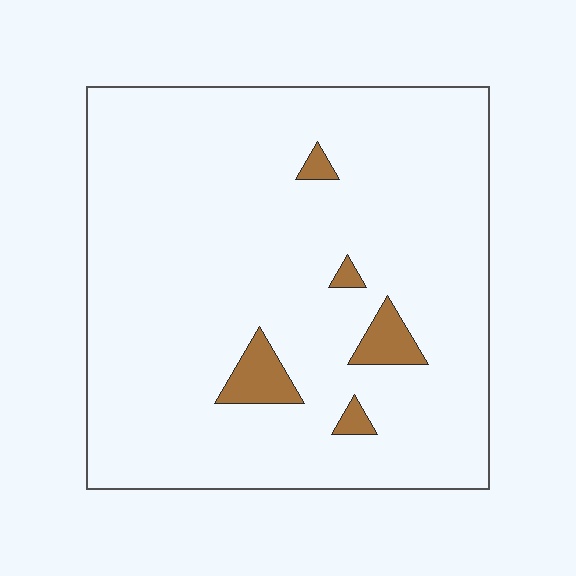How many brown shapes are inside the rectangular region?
5.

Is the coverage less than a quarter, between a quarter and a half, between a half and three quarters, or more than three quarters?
Less than a quarter.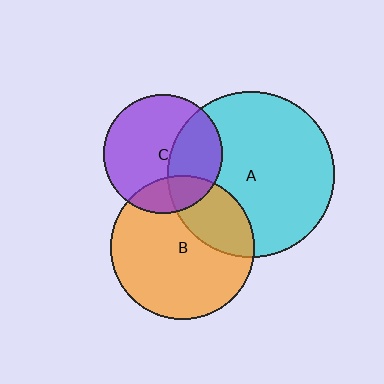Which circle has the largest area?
Circle A (cyan).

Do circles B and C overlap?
Yes.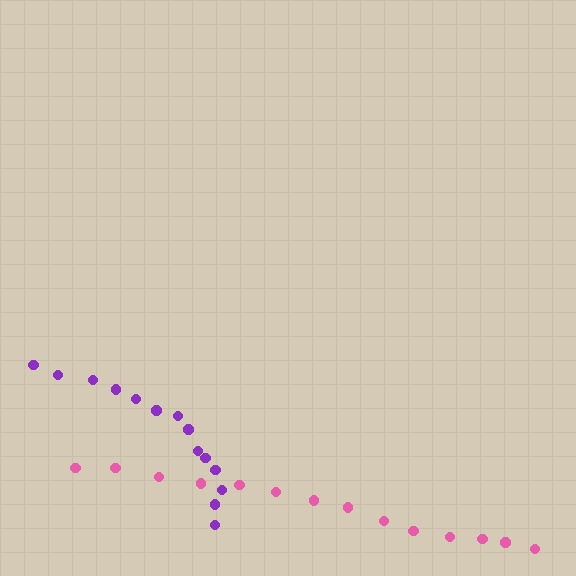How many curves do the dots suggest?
There are 2 distinct paths.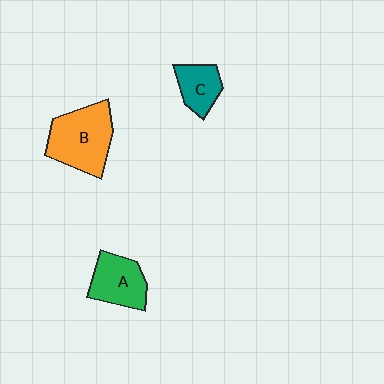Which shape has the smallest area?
Shape C (teal).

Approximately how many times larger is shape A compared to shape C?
Approximately 1.4 times.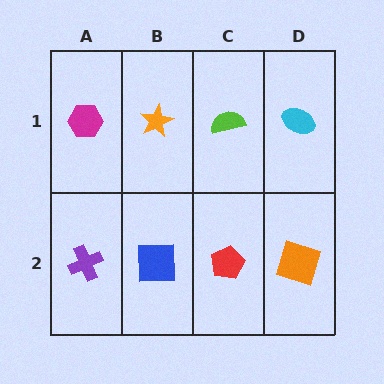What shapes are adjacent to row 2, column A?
A magenta hexagon (row 1, column A), a blue square (row 2, column B).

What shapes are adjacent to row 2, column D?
A cyan ellipse (row 1, column D), a red pentagon (row 2, column C).